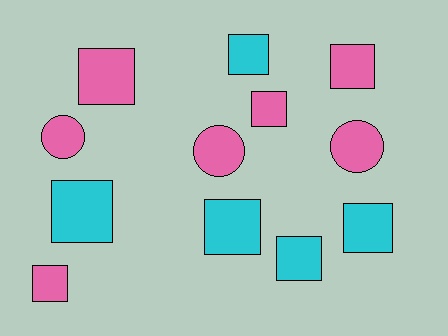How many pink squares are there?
There are 4 pink squares.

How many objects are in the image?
There are 12 objects.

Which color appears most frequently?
Pink, with 7 objects.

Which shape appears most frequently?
Square, with 9 objects.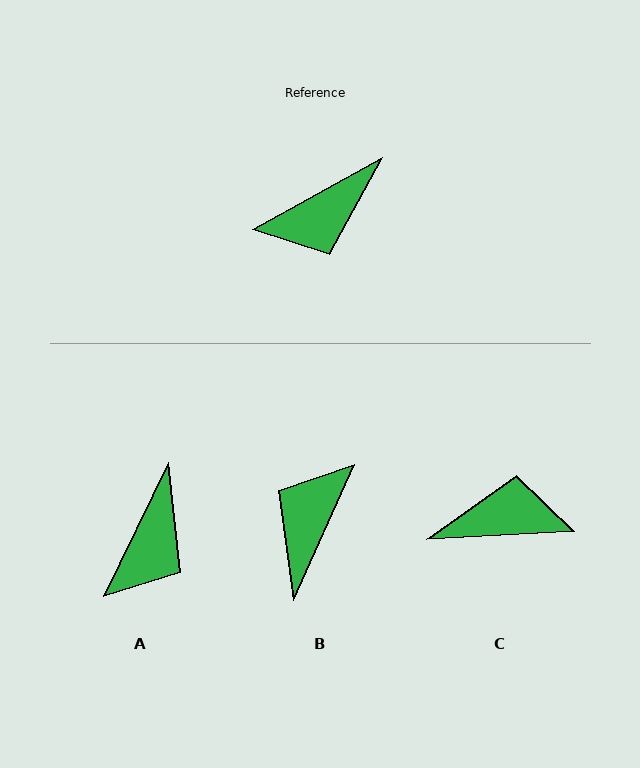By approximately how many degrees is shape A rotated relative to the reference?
Approximately 35 degrees counter-clockwise.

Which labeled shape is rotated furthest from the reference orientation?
C, about 154 degrees away.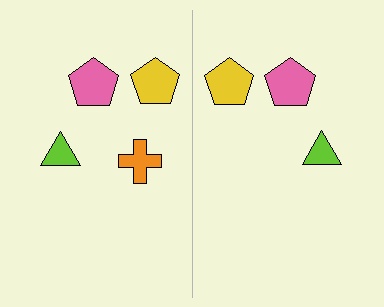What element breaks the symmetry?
A orange cross is missing from the right side.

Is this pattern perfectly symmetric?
No, the pattern is not perfectly symmetric. A orange cross is missing from the right side.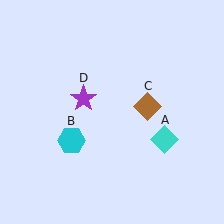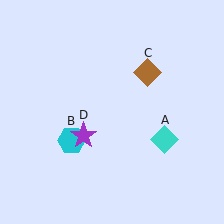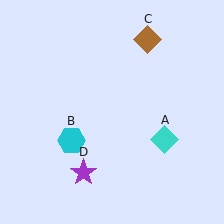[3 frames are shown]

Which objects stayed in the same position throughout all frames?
Cyan diamond (object A) and cyan hexagon (object B) remained stationary.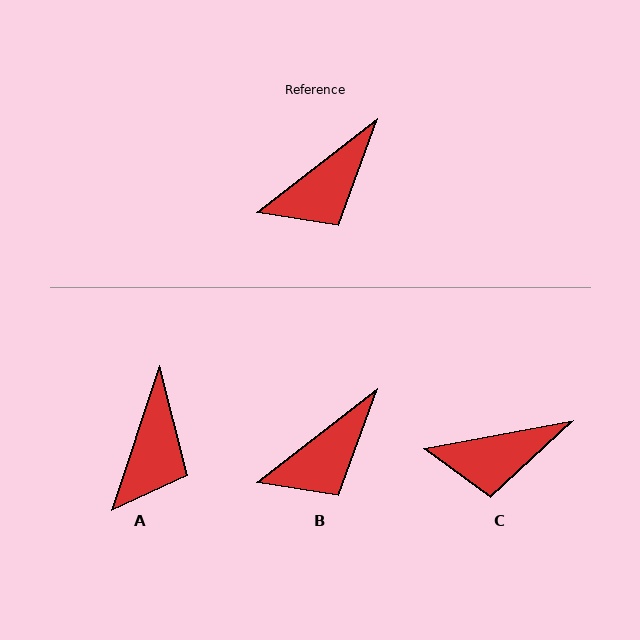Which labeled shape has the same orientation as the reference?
B.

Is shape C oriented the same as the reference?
No, it is off by about 28 degrees.